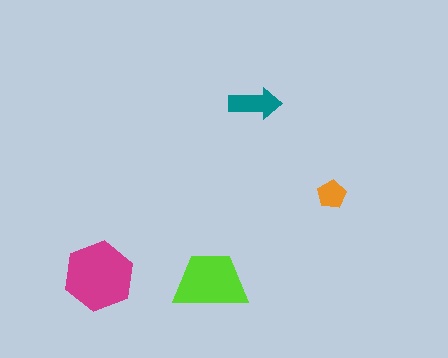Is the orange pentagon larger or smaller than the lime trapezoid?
Smaller.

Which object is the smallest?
The orange pentagon.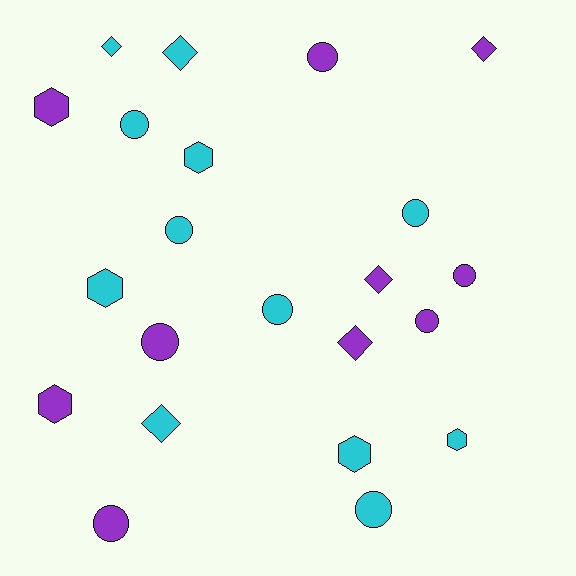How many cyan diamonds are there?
There are 3 cyan diamonds.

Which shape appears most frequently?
Circle, with 10 objects.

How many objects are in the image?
There are 22 objects.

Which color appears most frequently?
Cyan, with 12 objects.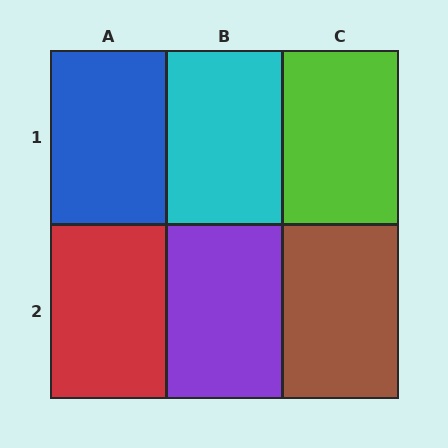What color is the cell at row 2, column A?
Red.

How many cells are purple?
1 cell is purple.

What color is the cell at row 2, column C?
Brown.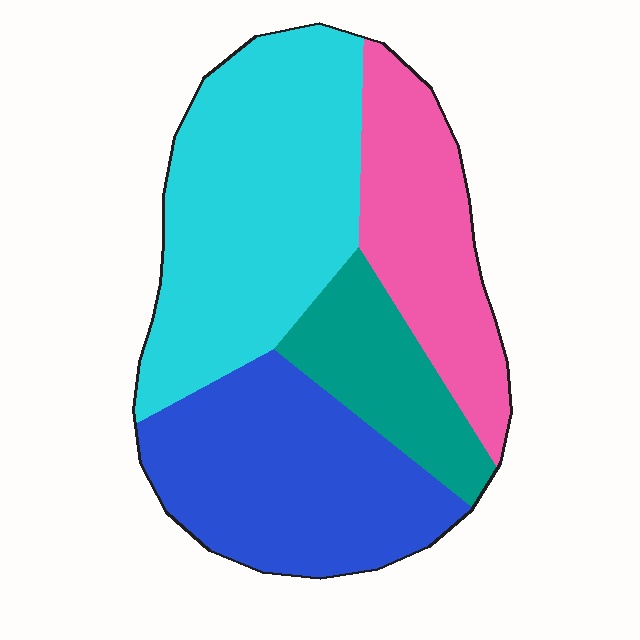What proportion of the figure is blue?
Blue takes up about one quarter (1/4) of the figure.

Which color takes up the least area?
Teal, at roughly 15%.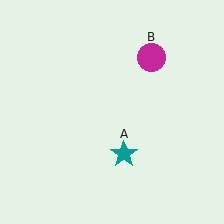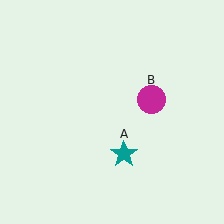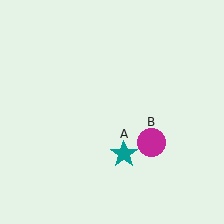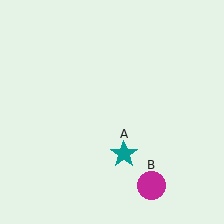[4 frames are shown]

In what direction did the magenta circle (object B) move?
The magenta circle (object B) moved down.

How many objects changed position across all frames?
1 object changed position: magenta circle (object B).